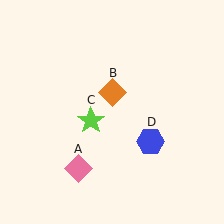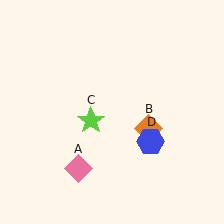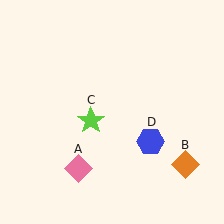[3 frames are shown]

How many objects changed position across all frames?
1 object changed position: orange diamond (object B).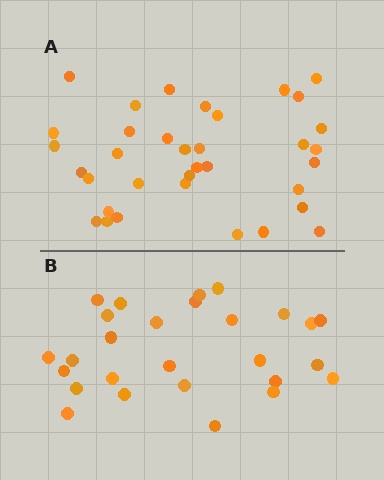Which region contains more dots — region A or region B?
Region A (the top region) has more dots.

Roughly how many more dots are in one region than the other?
Region A has roughly 8 or so more dots than region B.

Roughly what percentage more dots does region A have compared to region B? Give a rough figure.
About 30% more.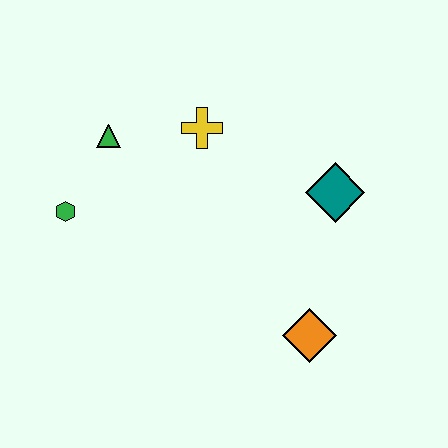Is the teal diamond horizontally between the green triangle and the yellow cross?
No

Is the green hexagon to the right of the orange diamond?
No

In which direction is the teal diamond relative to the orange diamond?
The teal diamond is above the orange diamond.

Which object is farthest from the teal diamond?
The green hexagon is farthest from the teal diamond.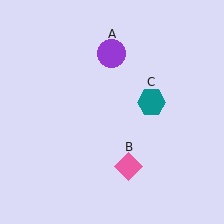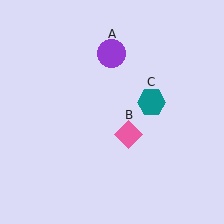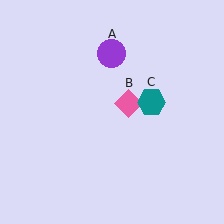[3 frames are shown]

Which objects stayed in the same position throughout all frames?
Purple circle (object A) and teal hexagon (object C) remained stationary.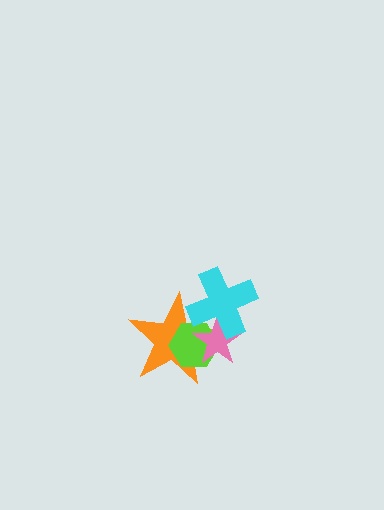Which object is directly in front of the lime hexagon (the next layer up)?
The pink star is directly in front of the lime hexagon.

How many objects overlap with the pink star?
3 objects overlap with the pink star.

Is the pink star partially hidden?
Yes, it is partially covered by another shape.